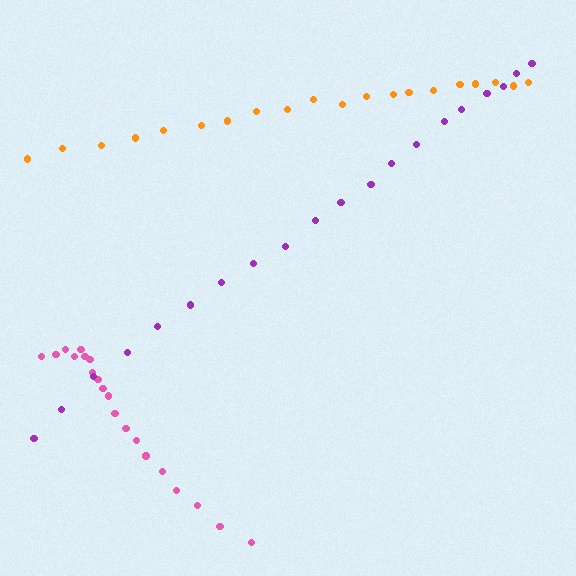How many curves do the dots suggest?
There are 3 distinct paths.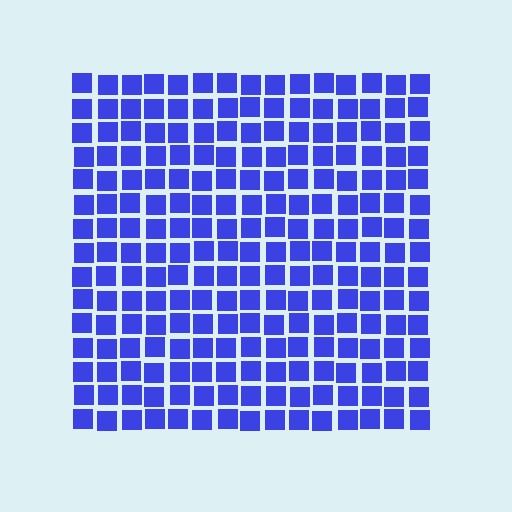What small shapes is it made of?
It is made of small squares.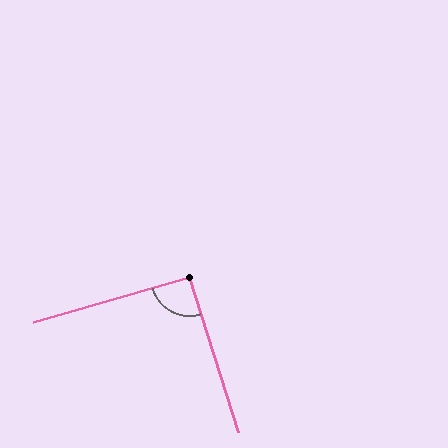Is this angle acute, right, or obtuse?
It is approximately a right angle.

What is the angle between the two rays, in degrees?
Approximately 91 degrees.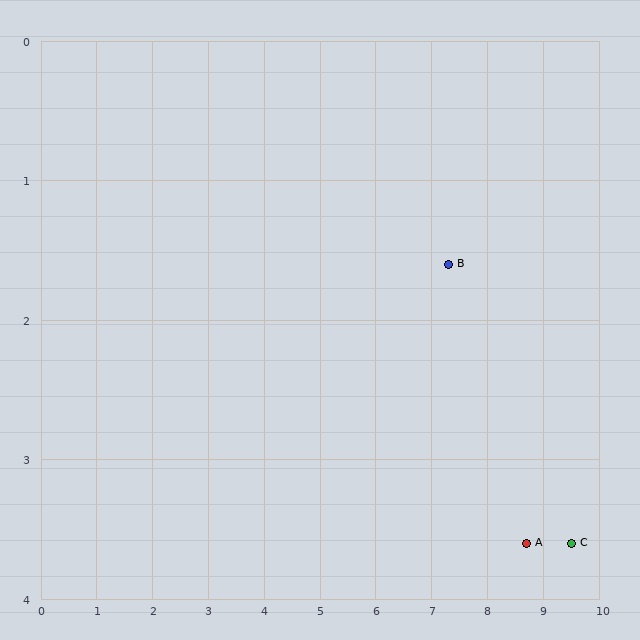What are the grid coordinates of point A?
Point A is at approximately (8.7, 3.6).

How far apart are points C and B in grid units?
Points C and B are about 3.0 grid units apart.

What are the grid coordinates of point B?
Point B is at approximately (7.3, 1.6).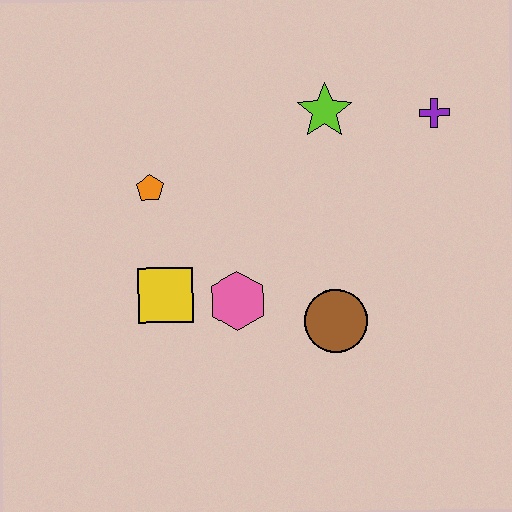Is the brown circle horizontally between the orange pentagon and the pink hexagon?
No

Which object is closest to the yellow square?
The pink hexagon is closest to the yellow square.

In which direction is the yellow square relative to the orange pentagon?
The yellow square is below the orange pentagon.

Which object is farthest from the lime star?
The yellow square is farthest from the lime star.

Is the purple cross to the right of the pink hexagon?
Yes